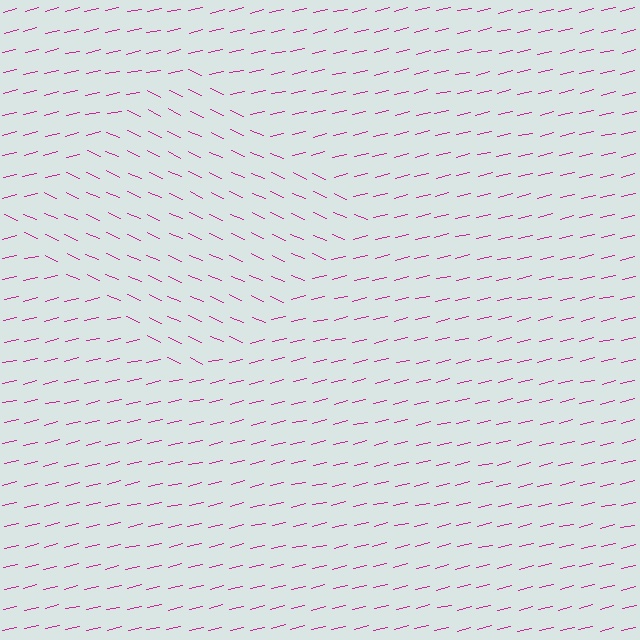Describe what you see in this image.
The image is filled with small magenta line segments. A diamond region in the image has lines oriented differently from the surrounding lines, creating a visible texture boundary.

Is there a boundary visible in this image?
Yes, there is a texture boundary formed by a change in line orientation.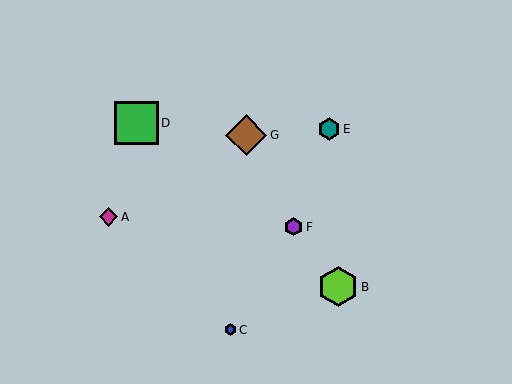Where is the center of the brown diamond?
The center of the brown diamond is at (246, 135).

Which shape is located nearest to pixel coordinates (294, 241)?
The purple hexagon (labeled F) at (294, 227) is nearest to that location.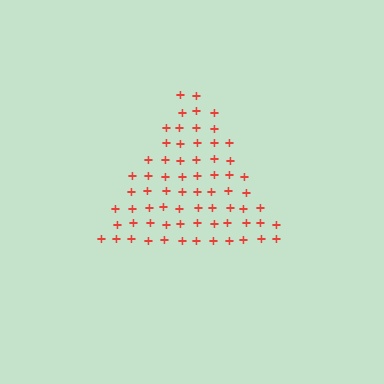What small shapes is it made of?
It is made of small plus signs.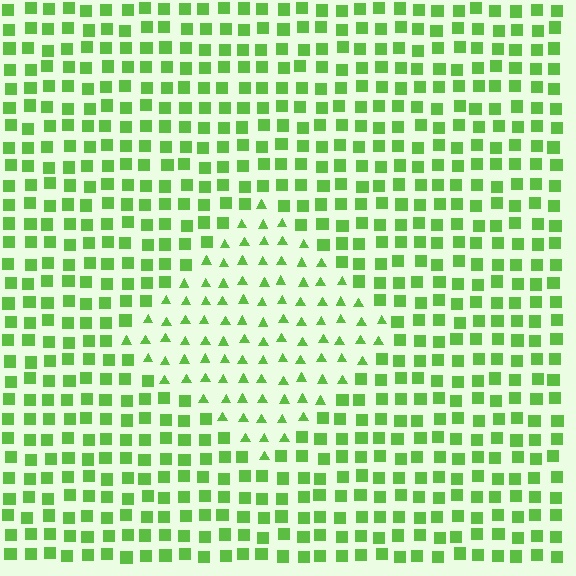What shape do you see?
I see a diamond.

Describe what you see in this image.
The image is filled with small lime elements arranged in a uniform grid. A diamond-shaped region contains triangles, while the surrounding area contains squares. The boundary is defined purely by the change in element shape.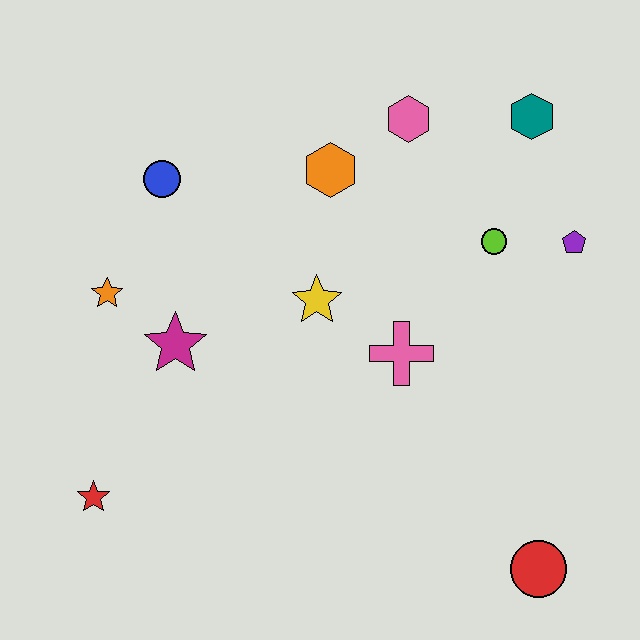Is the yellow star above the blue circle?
No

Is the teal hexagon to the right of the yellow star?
Yes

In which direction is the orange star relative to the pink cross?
The orange star is to the left of the pink cross.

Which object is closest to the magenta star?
The orange star is closest to the magenta star.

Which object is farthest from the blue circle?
The red circle is farthest from the blue circle.